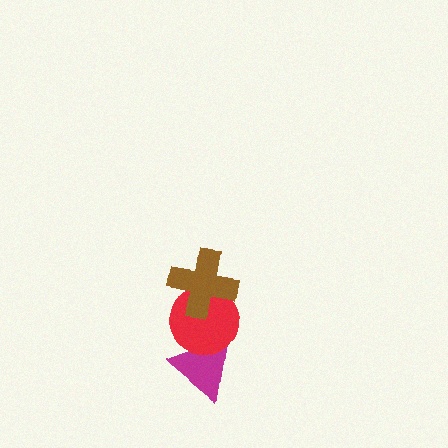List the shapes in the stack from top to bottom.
From top to bottom: the brown cross, the red circle, the magenta triangle.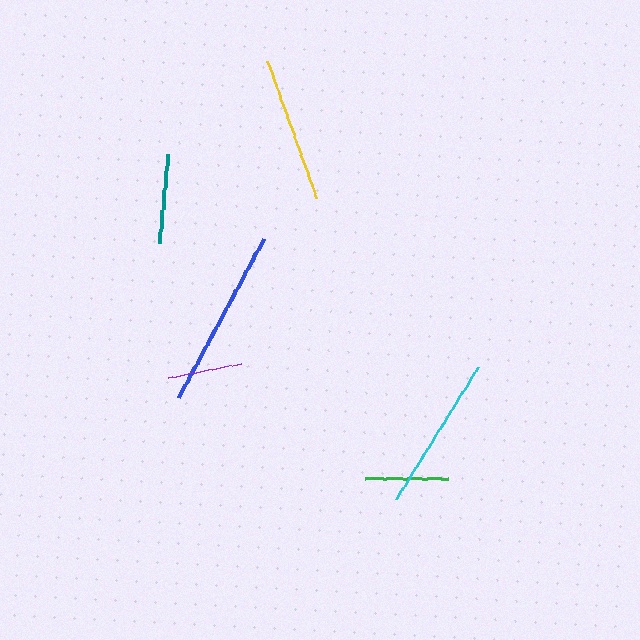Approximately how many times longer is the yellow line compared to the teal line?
The yellow line is approximately 1.6 times the length of the teal line.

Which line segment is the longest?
The blue line is the longest at approximately 180 pixels.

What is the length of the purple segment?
The purple segment is approximately 74 pixels long.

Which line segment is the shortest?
The purple line is the shortest at approximately 74 pixels.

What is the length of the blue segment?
The blue segment is approximately 180 pixels long.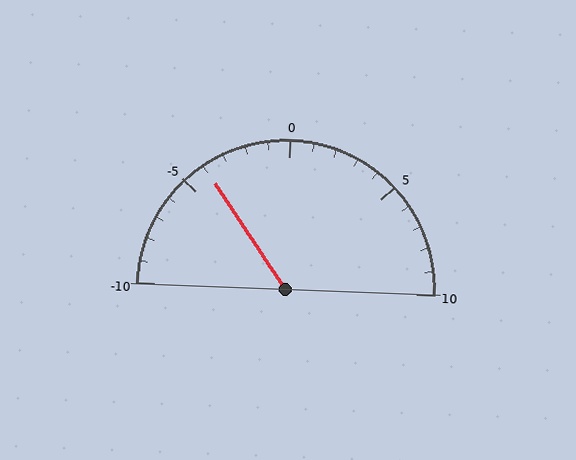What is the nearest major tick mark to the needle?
The nearest major tick mark is -5.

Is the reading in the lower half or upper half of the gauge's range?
The reading is in the lower half of the range (-10 to 10).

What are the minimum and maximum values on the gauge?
The gauge ranges from -10 to 10.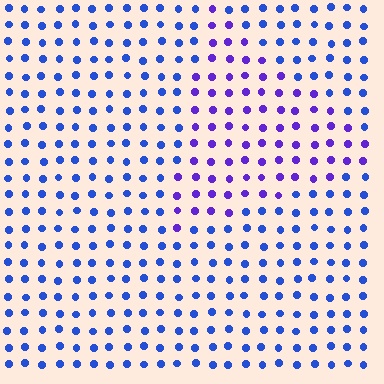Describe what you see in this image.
The image is filled with small blue elements in a uniform arrangement. A triangle-shaped region is visible where the elements are tinted to a slightly different hue, forming a subtle color boundary.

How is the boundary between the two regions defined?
The boundary is defined purely by a slight shift in hue (about 36 degrees). Spacing, size, and orientation are identical on both sides.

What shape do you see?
I see a triangle.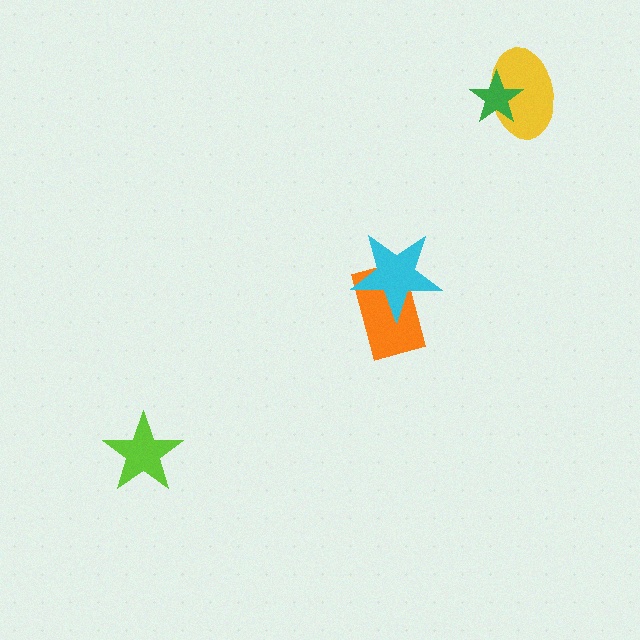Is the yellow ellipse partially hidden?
Yes, it is partially covered by another shape.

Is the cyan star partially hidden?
No, no other shape covers it.